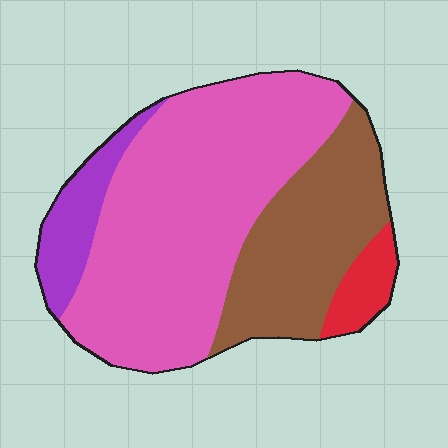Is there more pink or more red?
Pink.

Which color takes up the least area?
Red, at roughly 5%.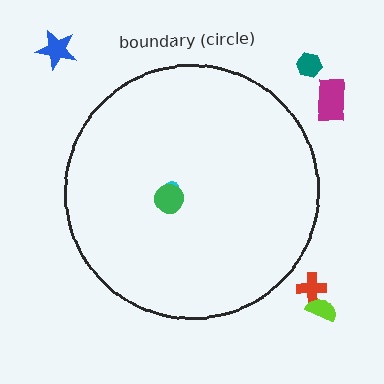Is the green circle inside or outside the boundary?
Inside.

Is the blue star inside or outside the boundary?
Outside.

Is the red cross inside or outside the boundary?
Outside.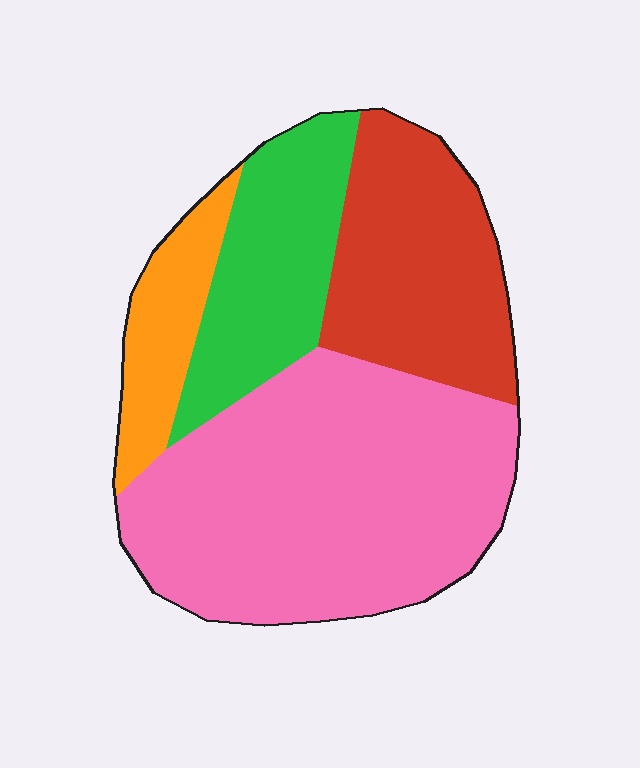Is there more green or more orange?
Green.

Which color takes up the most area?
Pink, at roughly 50%.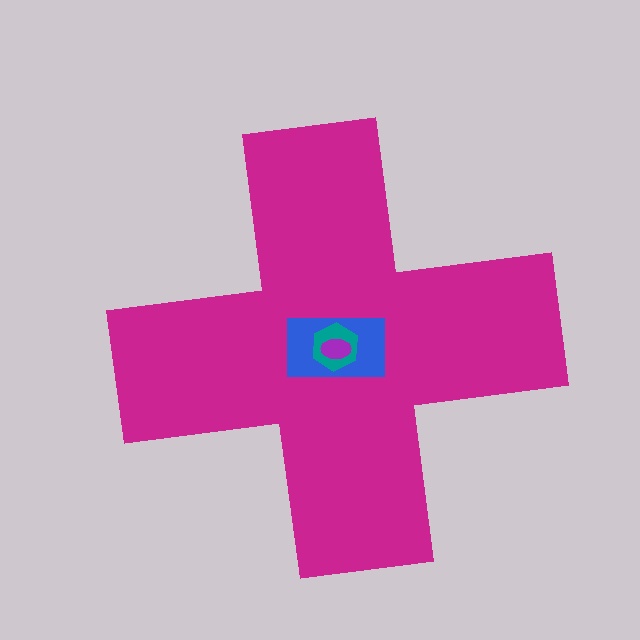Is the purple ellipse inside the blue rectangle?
Yes.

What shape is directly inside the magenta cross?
The blue rectangle.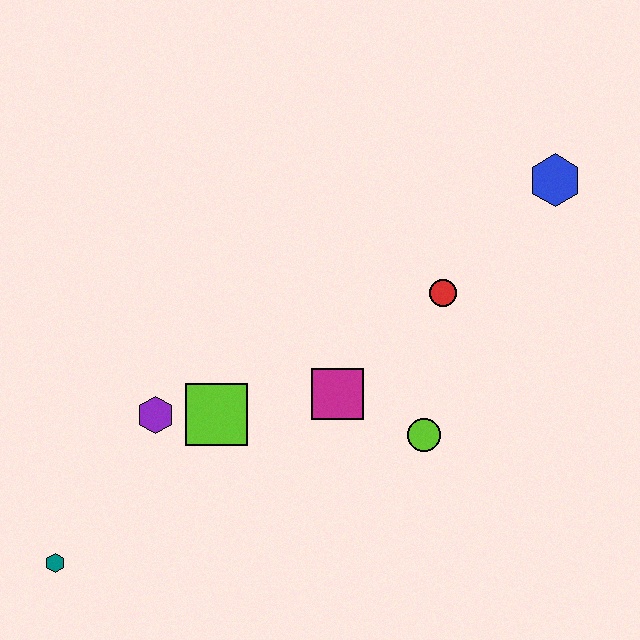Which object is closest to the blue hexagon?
The red circle is closest to the blue hexagon.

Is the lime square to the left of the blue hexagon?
Yes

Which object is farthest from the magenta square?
The teal hexagon is farthest from the magenta square.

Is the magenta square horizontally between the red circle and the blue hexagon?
No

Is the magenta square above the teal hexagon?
Yes